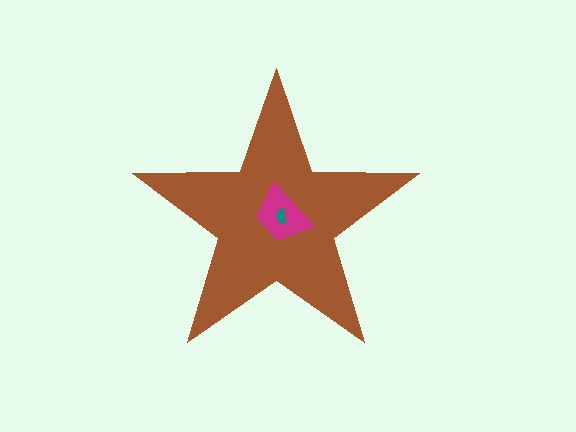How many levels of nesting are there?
3.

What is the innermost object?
The teal semicircle.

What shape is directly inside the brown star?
The magenta trapezoid.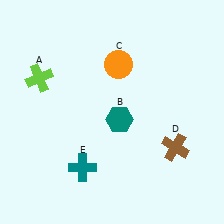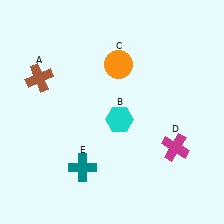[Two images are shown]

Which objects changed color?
A changed from lime to brown. B changed from teal to cyan. D changed from brown to magenta.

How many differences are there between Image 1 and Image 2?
There are 3 differences between the two images.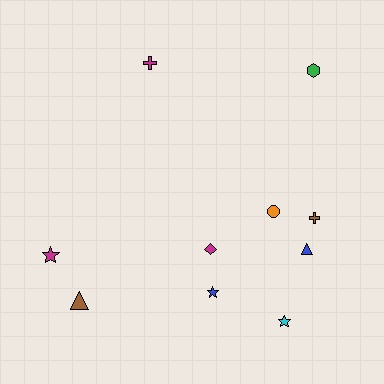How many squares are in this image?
There are no squares.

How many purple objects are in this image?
There are no purple objects.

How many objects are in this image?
There are 10 objects.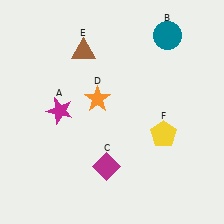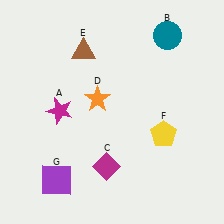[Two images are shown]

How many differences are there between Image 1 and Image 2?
There is 1 difference between the two images.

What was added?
A purple square (G) was added in Image 2.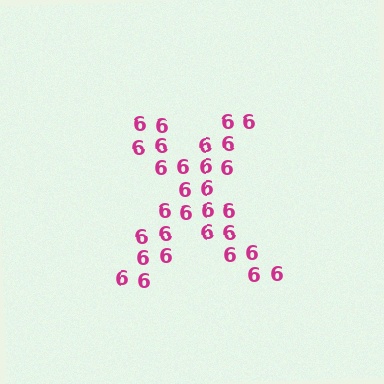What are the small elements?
The small elements are digit 6's.